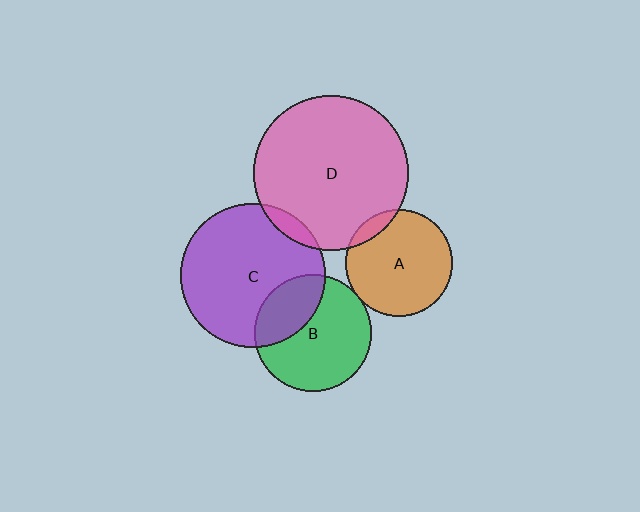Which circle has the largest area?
Circle D (pink).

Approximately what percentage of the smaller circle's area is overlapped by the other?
Approximately 5%.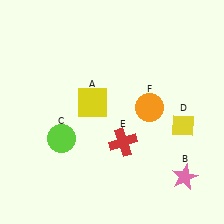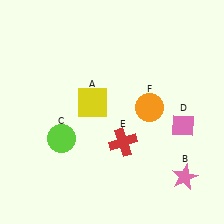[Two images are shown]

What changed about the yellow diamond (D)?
In Image 1, D is yellow. In Image 2, it changed to pink.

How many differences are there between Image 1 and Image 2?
There is 1 difference between the two images.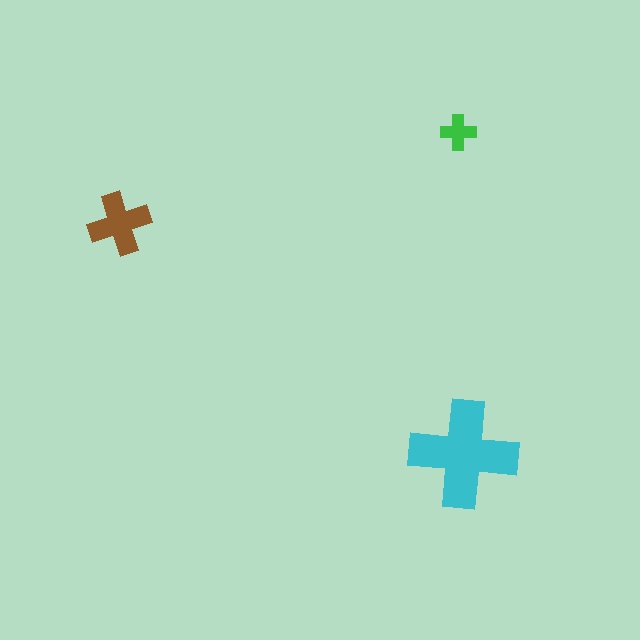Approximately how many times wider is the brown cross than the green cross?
About 2 times wider.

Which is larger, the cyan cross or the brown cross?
The cyan one.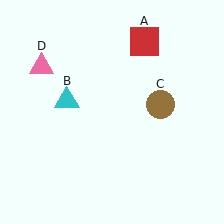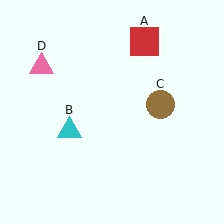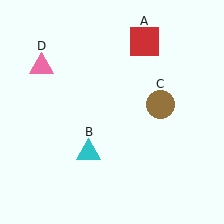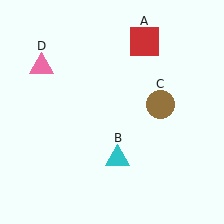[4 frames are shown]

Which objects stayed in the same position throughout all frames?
Red square (object A) and brown circle (object C) and pink triangle (object D) remained stationary.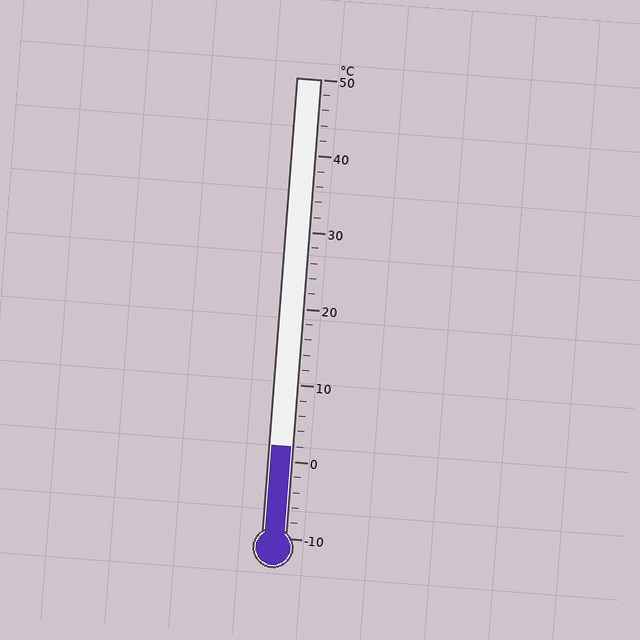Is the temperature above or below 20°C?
The temperature is below 20°C.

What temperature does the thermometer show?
The thermometer shows approximately 2°C.